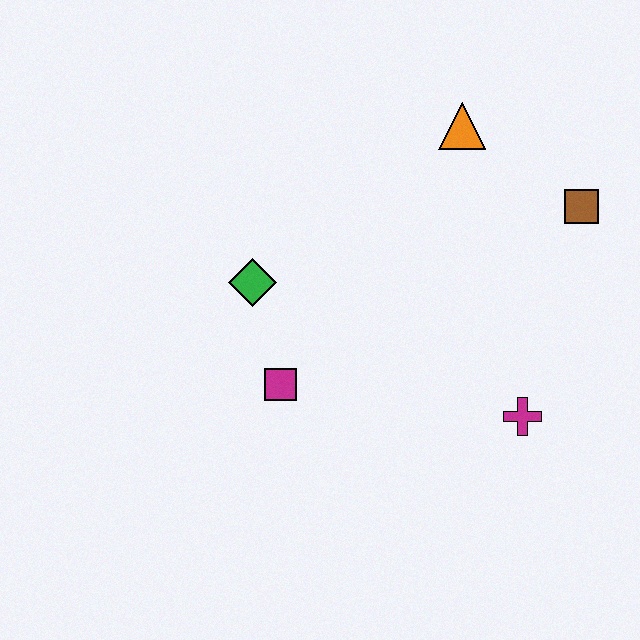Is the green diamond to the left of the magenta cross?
Yes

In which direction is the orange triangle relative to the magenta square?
The orange triangle is above the magenta square.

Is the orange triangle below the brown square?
No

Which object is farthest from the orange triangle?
The magenta square is farthest from the orange triangle.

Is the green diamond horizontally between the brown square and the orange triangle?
No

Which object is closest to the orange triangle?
The brown square is closest to the orange triangle.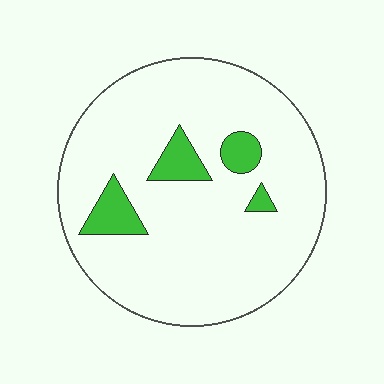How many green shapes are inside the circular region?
4.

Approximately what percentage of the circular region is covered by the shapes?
Approximately 10%.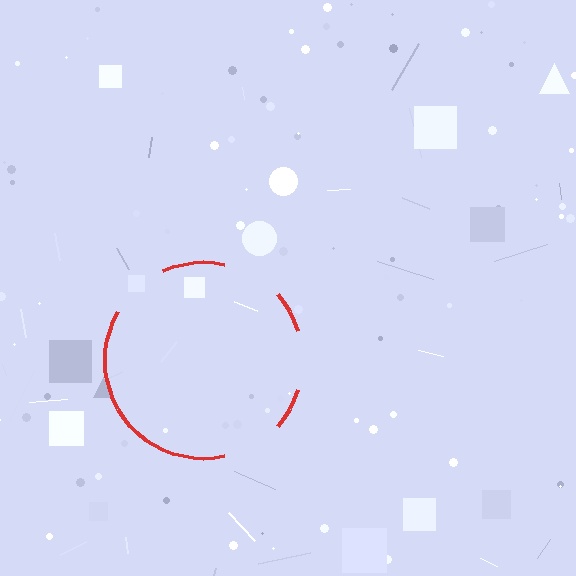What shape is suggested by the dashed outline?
The dashed outline suggests a circle.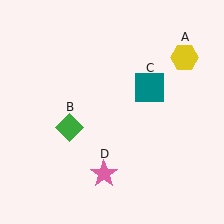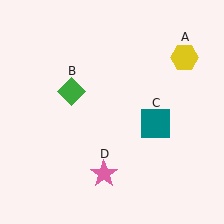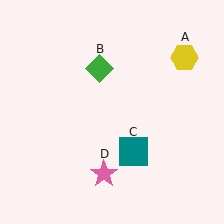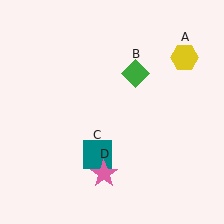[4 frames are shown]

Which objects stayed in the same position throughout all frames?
Yellow hexagon (object A) and pink star (object D) remained stationary.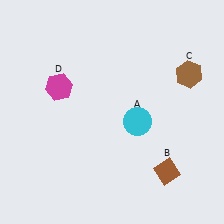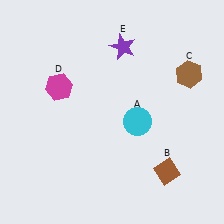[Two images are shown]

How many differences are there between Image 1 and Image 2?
There is 1 difference between the two images.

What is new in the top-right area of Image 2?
A purple star (E) was added in the top-right area of Image 2.